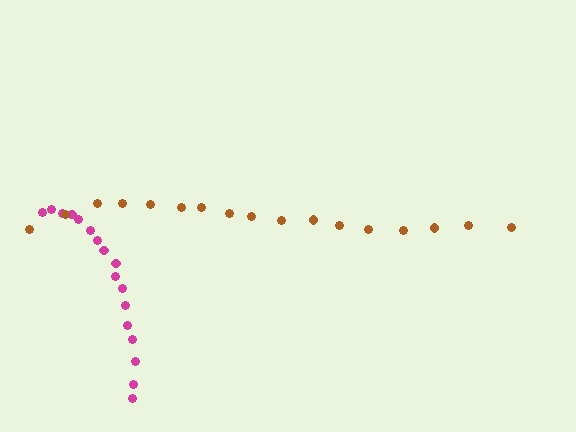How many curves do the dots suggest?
There are 2 distinct paths.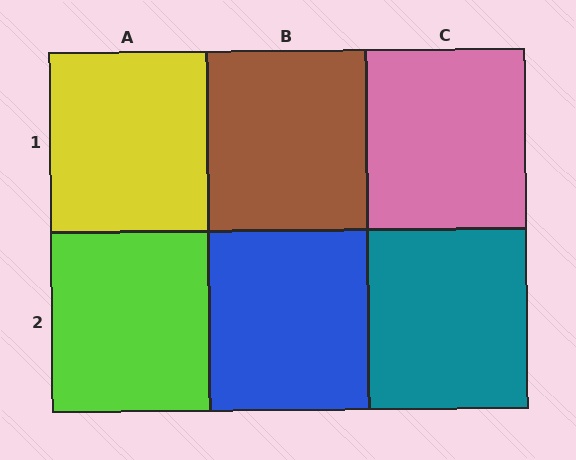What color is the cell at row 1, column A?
Yellow.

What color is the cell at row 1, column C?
Pink.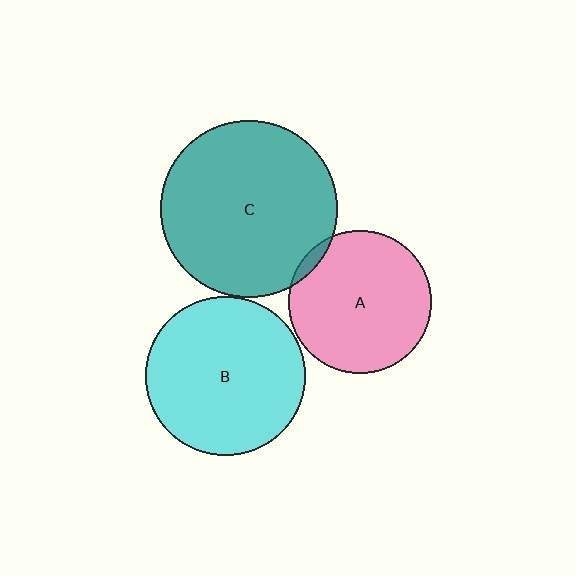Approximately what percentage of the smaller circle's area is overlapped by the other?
Approximately 5%.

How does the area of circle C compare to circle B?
Approximately 1.2 times.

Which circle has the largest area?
Circle C (teal).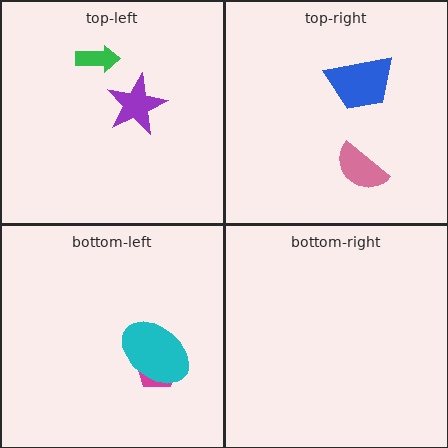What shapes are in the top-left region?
The green arrow, the purple star.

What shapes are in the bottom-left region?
The magenta pentagon, the cyan ellipse.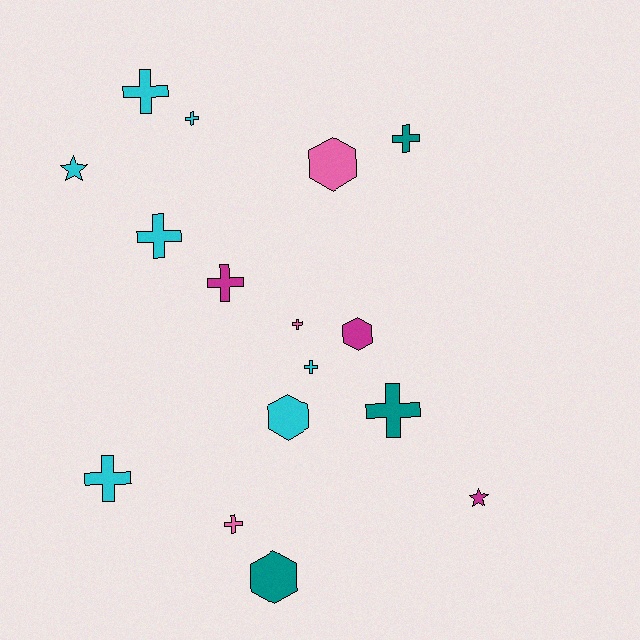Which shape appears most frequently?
Cross, with 10 objects.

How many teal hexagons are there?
There is 1 teal hexagon.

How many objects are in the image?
There are 16 objects.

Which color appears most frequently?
Cyan, with 7 objects.